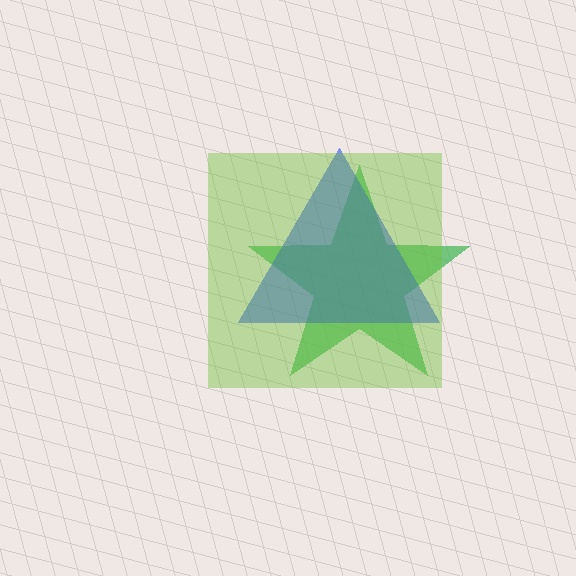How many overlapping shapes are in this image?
There are 3 overlapping shapes in the image.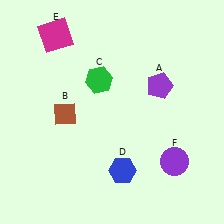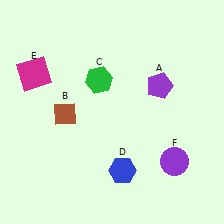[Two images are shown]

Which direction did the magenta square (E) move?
The magenta square (E) moved down.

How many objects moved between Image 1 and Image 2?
1 object moved between the two images.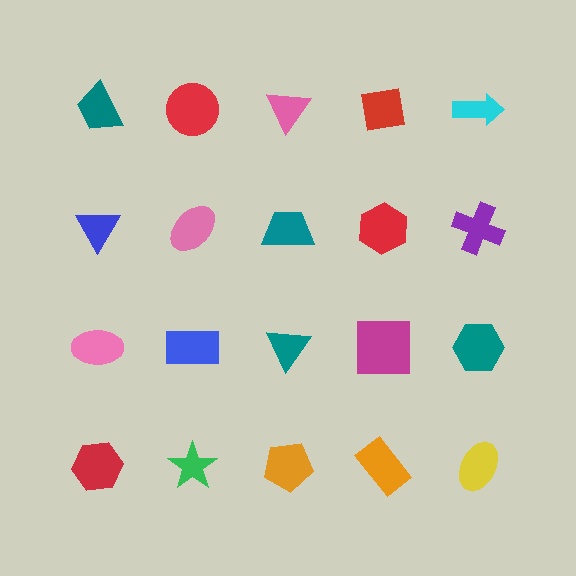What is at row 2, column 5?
A purple cross.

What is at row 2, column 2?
A pink ellipse.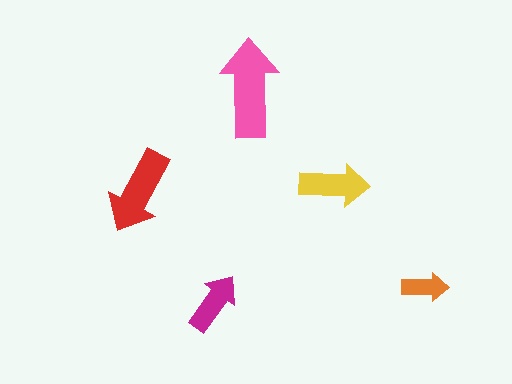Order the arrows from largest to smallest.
the pink one, the red one, the yellow one, the magenta one, the orange one.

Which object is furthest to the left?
The red arrow is leftmost.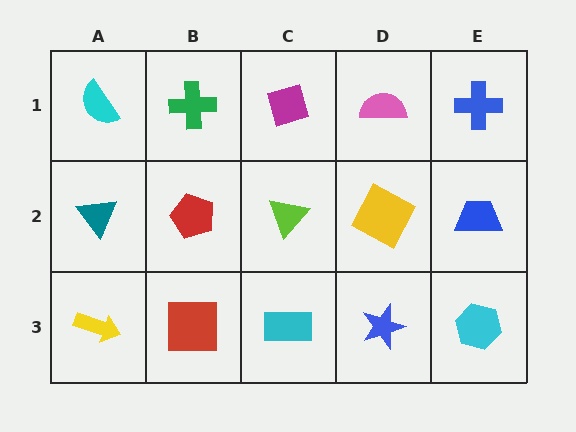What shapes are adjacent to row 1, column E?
A blue trapezoid (row 2, column E), a pink semicircle (row 1, column D).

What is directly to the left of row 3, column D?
A cyan rectangle.